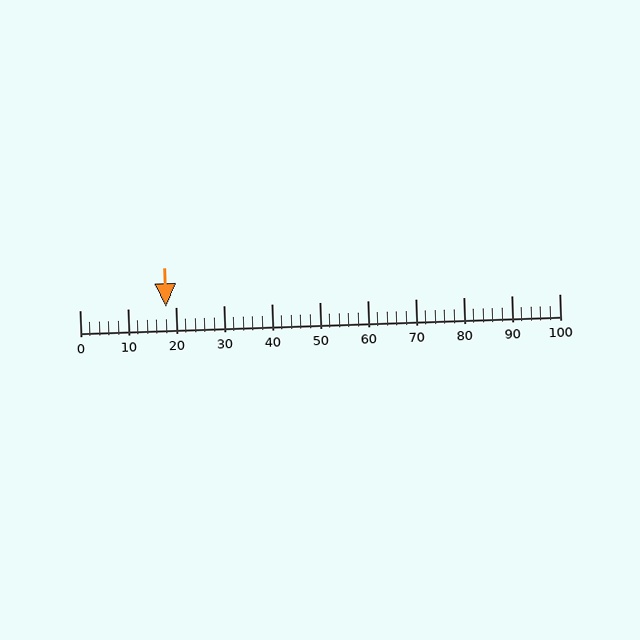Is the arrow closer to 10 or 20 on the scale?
The arrow is closer to 20.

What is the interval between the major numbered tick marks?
The major tick marks are spaced 10 units apart.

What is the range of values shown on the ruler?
The ruler shows values from 0 to 100.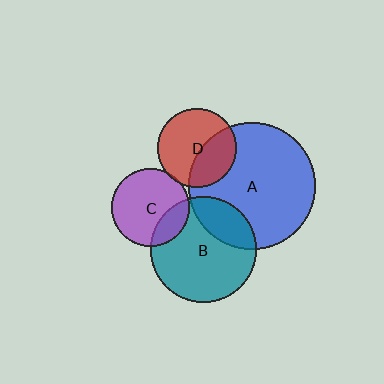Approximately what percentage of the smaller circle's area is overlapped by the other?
Approximately 5%.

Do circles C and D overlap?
Yes.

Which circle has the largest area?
Circle A (blue).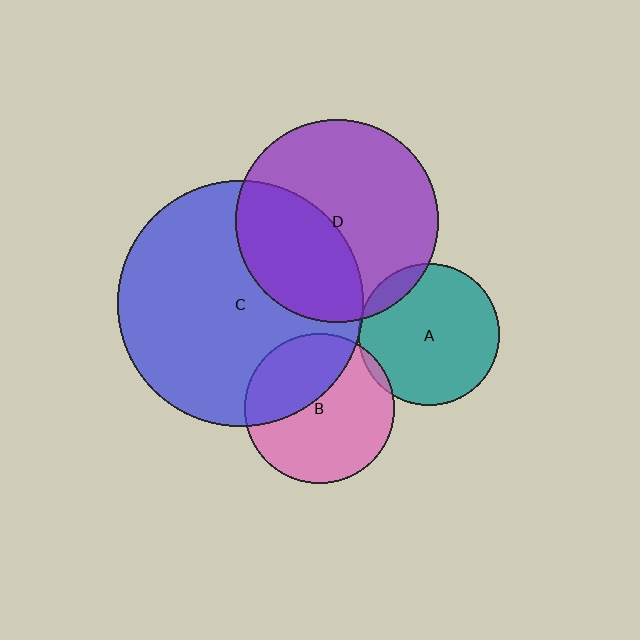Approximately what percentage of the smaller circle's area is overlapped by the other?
Approximately 5%.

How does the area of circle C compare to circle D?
Approximately 1.5 times.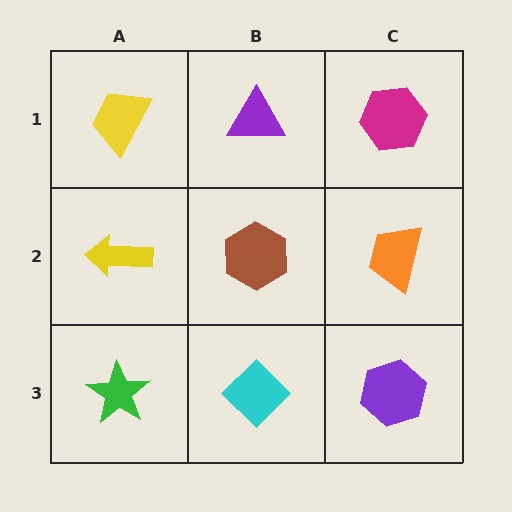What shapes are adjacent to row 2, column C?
A magenta hexagon (row 1, column C), a purple hexagon (row 3, column C), a brown hexagon (row 2, column B).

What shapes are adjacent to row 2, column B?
A purple triangle (row 1, column B), a cyan diamond (row 3, column B), a yellow arrow (row 2, column A), an orange trapezoid (row 2, column C).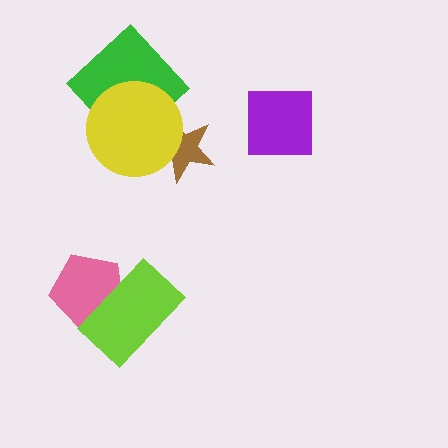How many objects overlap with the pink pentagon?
1 object overlaps with the pink pentagon.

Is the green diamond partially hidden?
Yes, it is partially covered by another shape.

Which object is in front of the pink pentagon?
The lime rectangle is in front of the pink pentagon.